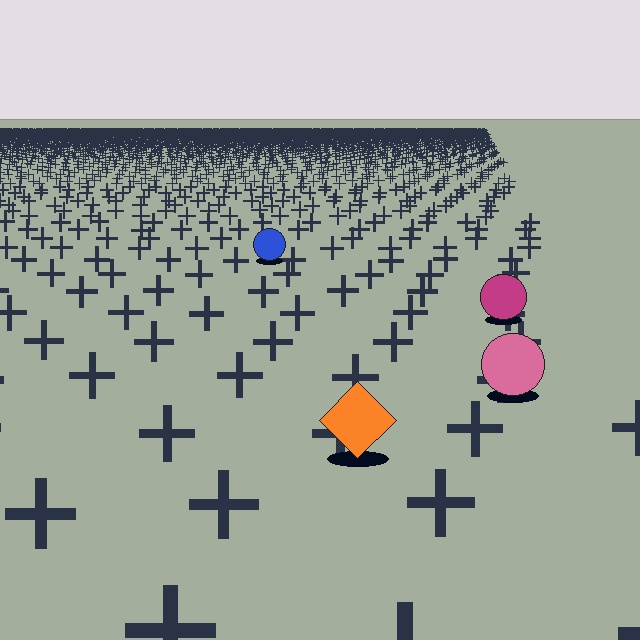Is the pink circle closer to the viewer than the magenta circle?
Yes. The pink circle is closer — you can tell from the texture gradient: the ground texture is coarser near it.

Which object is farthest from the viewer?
The blue circle is farthest from the viewer. It appears smaller and the ground texture around it is denser.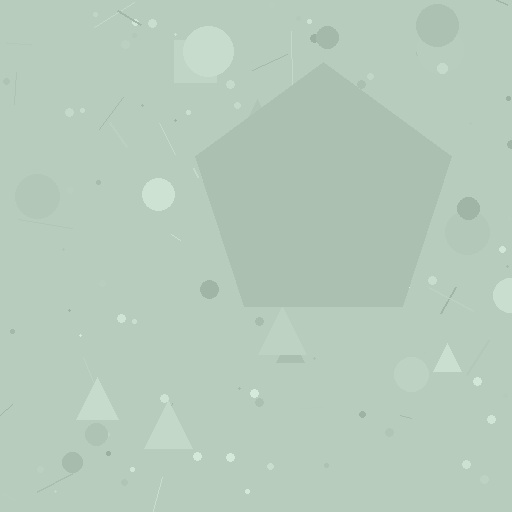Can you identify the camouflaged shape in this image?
The camouflaged shape is a pentagon.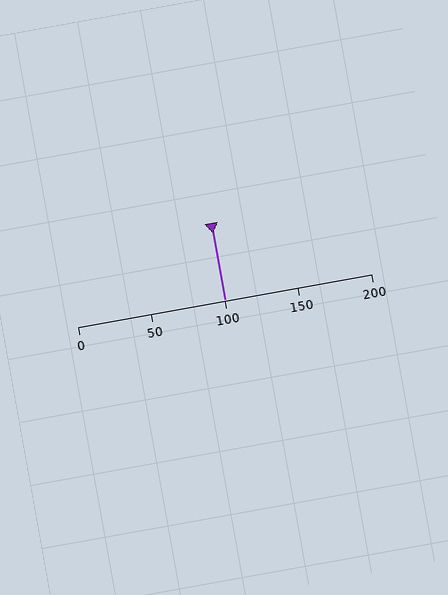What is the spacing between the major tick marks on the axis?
The major ticks are spaced 50 apart.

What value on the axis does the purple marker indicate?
The marker indicates approximately 100.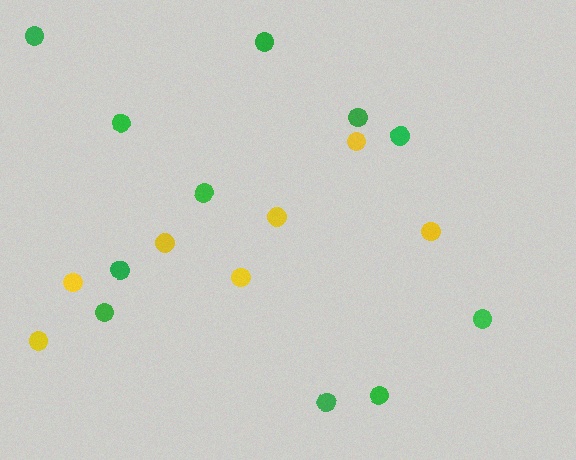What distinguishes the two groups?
There are 2 groups: one group of green circles (11) and one group of yellow circles (7).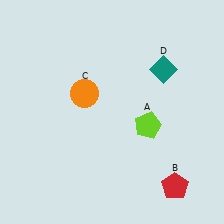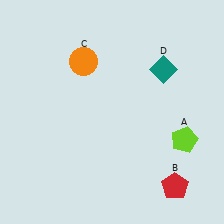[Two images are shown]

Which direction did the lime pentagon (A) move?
The lime pentagon (A) moved right.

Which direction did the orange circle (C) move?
The orange circle (C) moved up.